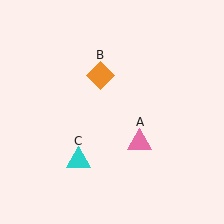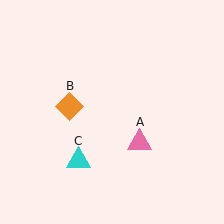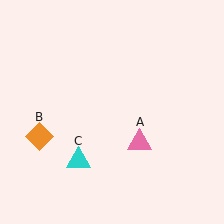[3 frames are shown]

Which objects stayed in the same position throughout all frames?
Pink triangle (object A) and cyan triangle (object C) remained stationary.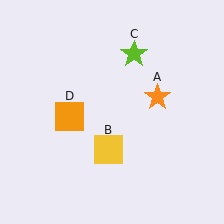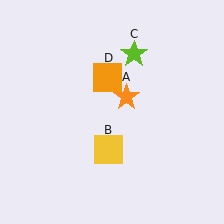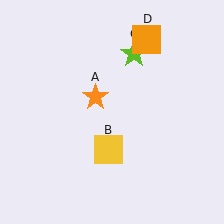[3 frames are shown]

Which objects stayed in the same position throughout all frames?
Yellow square (object B) and lime star (object C) remained stationary.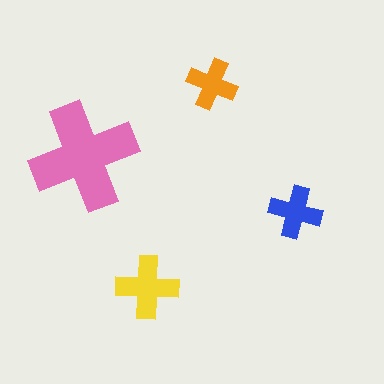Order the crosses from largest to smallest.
the pink one, the yellow one, the blue one, the orange one.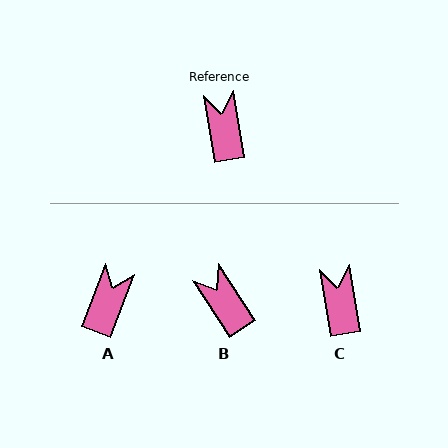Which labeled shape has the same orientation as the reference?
C.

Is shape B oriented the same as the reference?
No, it is off by about 24 degrees.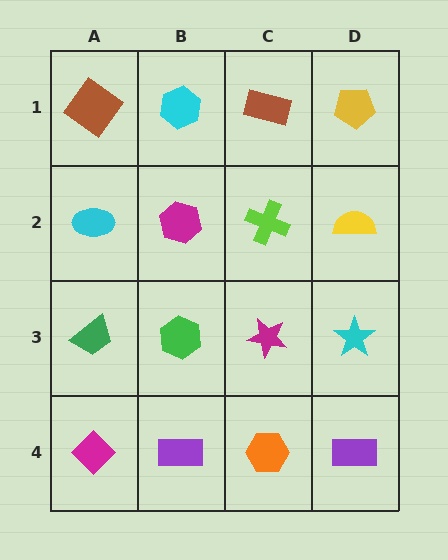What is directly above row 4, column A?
A green trapezoid.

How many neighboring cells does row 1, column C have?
3.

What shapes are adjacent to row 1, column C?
A lime cross (row 2, column C), a cyan hexagon (row 1, column B), a yellow pentagon (row 1, column D).